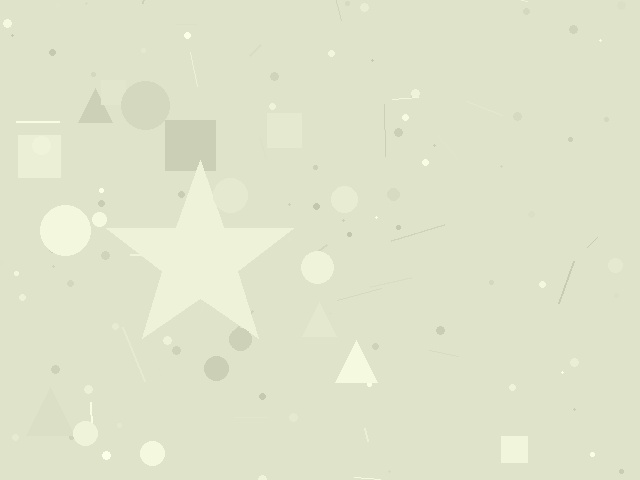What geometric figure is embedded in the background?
A star is embedded in the background.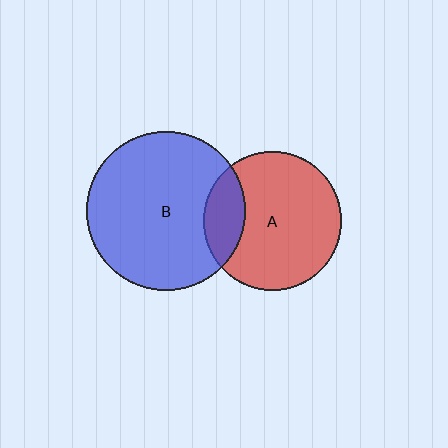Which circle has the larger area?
Circle B (blue).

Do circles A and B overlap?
Yes.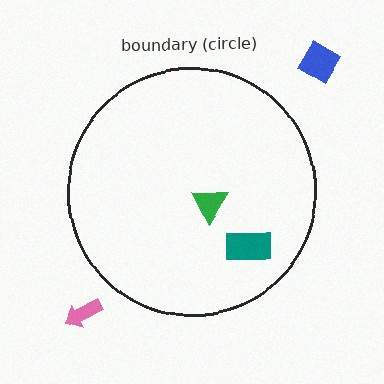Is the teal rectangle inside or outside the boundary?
Inside.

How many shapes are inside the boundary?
2 inside, 2 outside.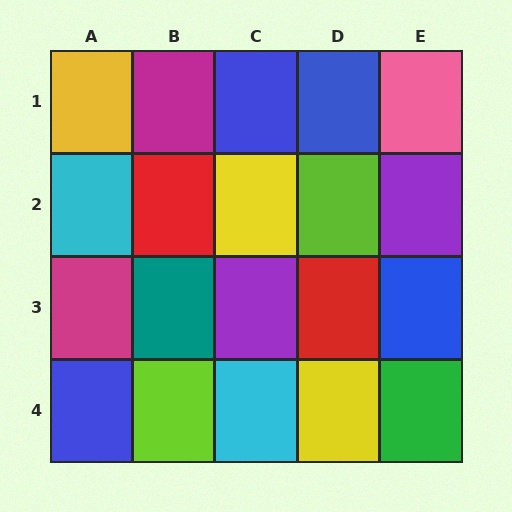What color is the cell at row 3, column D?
Red.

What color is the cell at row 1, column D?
Blue.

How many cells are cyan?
2 cells are cyan.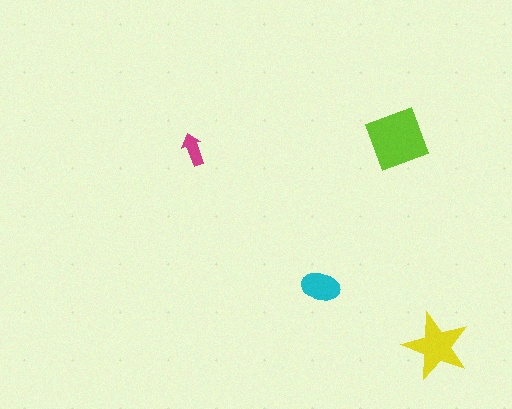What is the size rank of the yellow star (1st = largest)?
2nd.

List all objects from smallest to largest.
The magenta arrow, the cyan ellipse, the yellow star, the lime square.